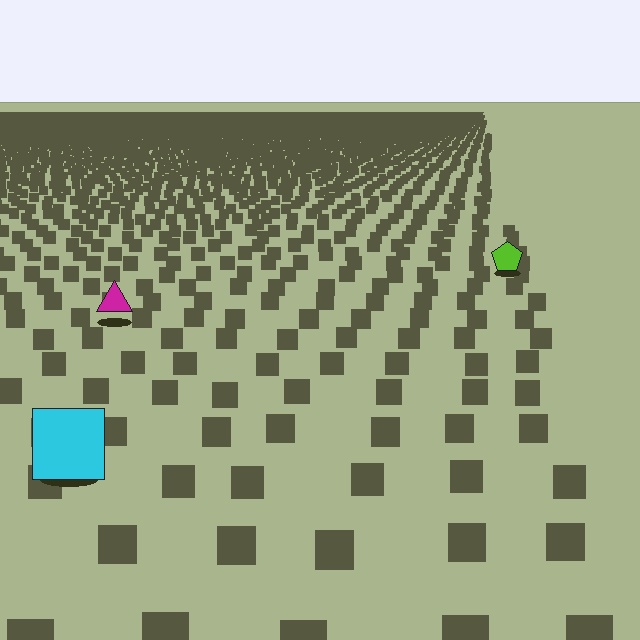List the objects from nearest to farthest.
From nearest to farthest: the cyan square, the magenta triangle, the lime pentagon.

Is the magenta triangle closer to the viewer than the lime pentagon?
Yes. The magenta triangle is closer — you can tell from the texture gradient: the ground texture is coarser near it.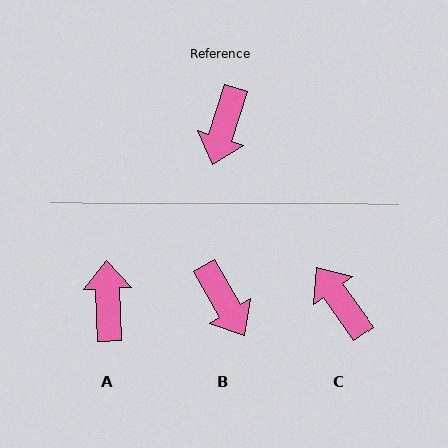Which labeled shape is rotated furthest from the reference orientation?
A, about 160 degrees away.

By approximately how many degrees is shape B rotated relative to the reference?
Approximately 47 degrees counter-clockwise.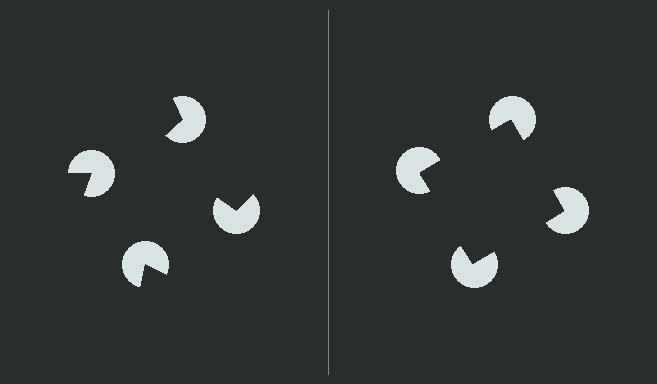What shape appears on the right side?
An illusory square.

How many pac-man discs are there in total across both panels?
8 — 4 on each side.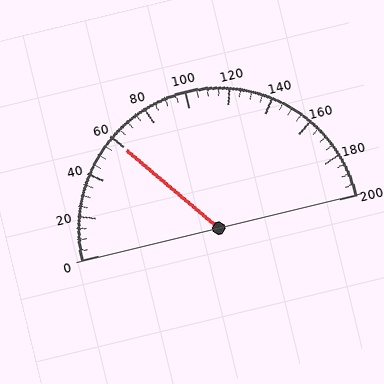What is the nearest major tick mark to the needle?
The nearest major tick mark is 60.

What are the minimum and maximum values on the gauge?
The gauge ranges from 0 to 200.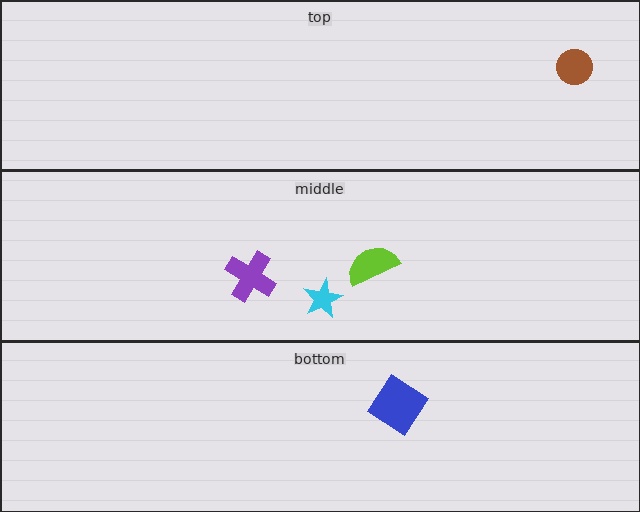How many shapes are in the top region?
1.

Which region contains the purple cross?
The middle region.